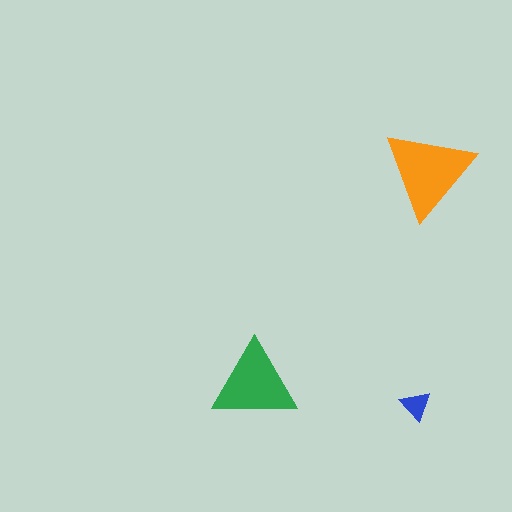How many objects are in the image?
There are 3 objects in the image.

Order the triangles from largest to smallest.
the orange one, the green one, the blue one.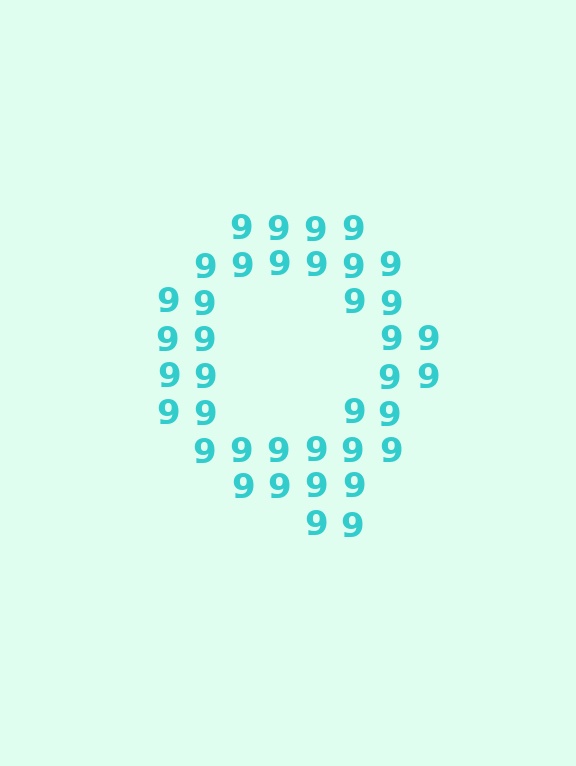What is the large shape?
The large shape is the letter Q.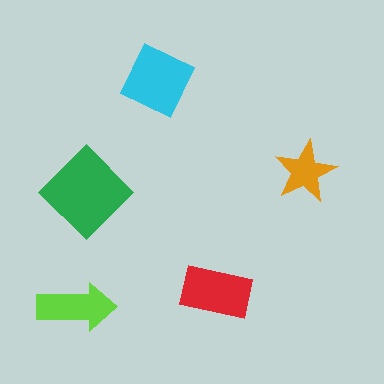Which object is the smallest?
The orange star.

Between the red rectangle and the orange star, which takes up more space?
The red rectangle.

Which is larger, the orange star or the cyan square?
The cyan square.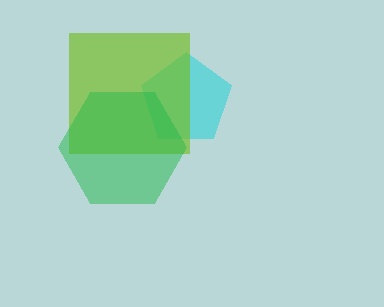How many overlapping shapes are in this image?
There are 3 overlapping shapes in the image.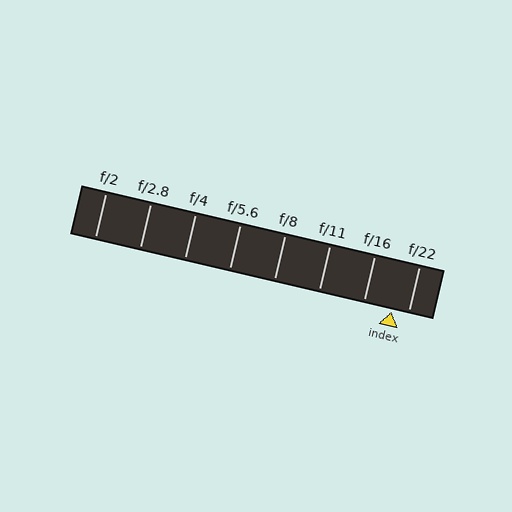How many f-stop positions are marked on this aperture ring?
There are 8 f-stop positions marked.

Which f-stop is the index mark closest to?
The index mark is closest to f/22.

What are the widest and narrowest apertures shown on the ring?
The widest aperture shown is f/2 and the narrowest is f/22.